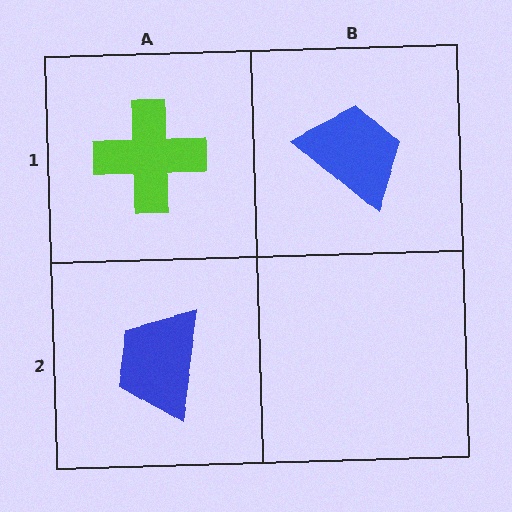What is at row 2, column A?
A blue trapezoid.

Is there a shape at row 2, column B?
No, that cell is empty.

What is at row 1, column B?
A blue trapezoid.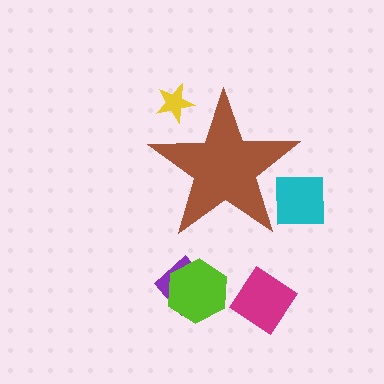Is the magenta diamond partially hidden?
No, the magenta diamond is fully visible.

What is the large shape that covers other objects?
A brown star.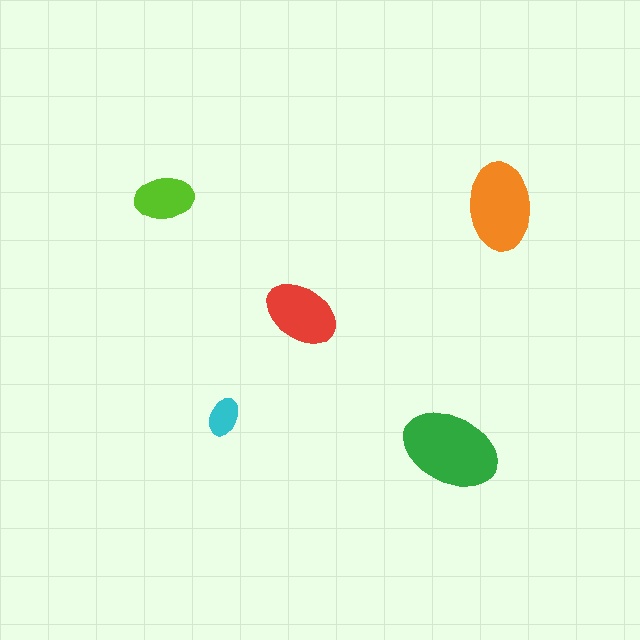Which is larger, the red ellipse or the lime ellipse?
The red one.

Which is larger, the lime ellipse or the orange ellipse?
The orange one.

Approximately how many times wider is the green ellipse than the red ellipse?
About 1.5 times wider.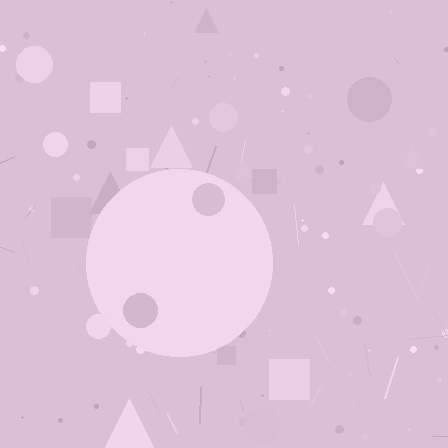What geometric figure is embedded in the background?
A circle is embedded in the background.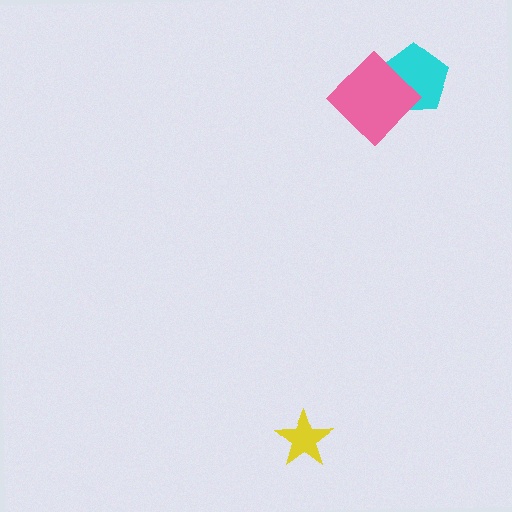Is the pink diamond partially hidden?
No, no other shape covers it.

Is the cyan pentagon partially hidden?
Yes, it is partially covered by another shape.